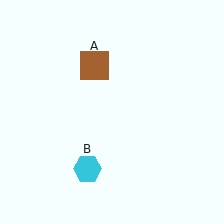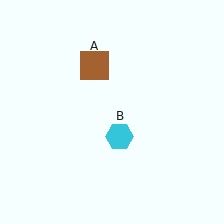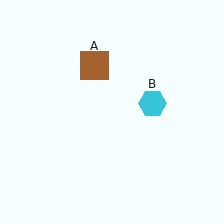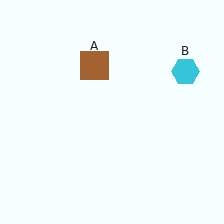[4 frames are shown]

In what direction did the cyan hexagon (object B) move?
The cyan hexagon (object B) moved up and to the right.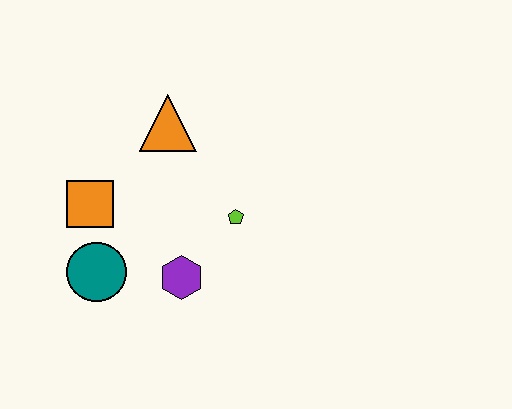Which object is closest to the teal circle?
The orange square is closest to the teal circle.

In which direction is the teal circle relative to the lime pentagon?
The teal circle is to the left of the lime pentagon.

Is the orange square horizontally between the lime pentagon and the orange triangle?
No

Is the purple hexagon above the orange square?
No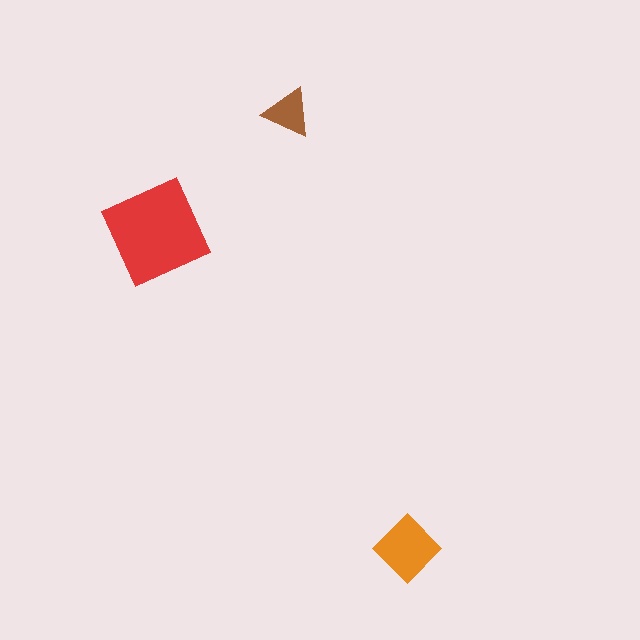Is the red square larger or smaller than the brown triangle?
Larger.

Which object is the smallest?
The brown triangle.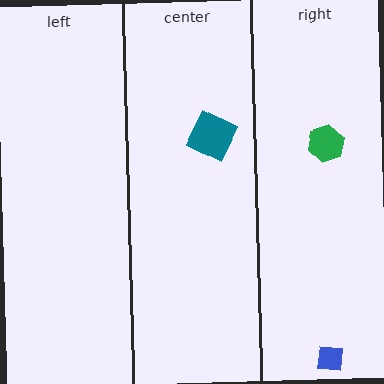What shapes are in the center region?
The teal square.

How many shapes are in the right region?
2.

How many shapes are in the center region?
1.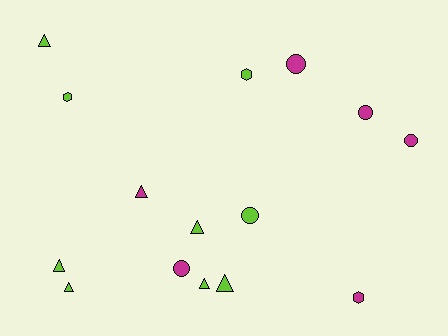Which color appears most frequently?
Lime, with 9 objects.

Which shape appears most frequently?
Triangle, with 7 objects.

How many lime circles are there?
There is 1 lime circle.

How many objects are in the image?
There are 15 objects.